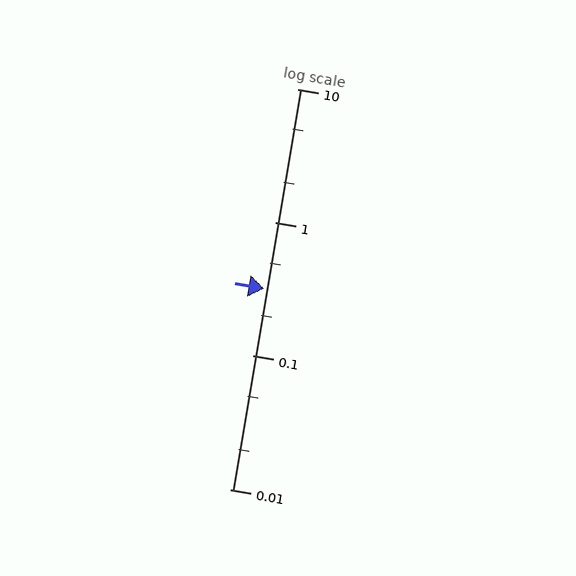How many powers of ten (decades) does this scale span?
The scale spans 3 decades, from 0.01 to 10.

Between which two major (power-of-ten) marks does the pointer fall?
The pointer is between 0.1 and 1.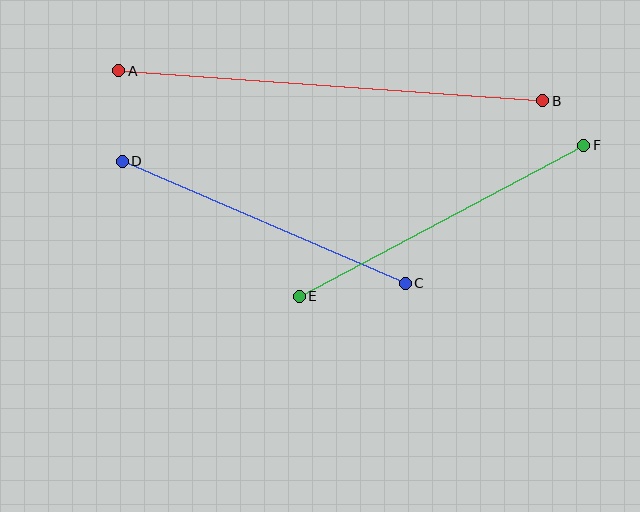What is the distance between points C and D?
The distance is approximately 308 pixels.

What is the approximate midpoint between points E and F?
The midpoint is at approximately (441, 221) pixels.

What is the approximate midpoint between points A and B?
The midpoint is at approximately (331, 86) pixels.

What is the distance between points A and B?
The distance is approximately 425 pixels.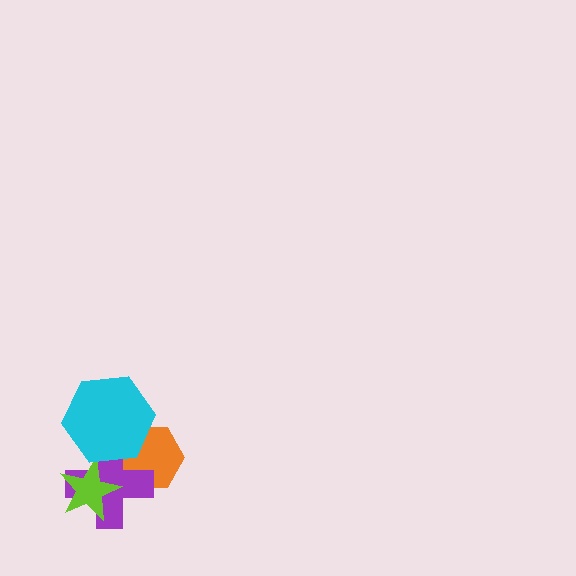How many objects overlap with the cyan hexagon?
2 objects overlap with the cyan hexagon.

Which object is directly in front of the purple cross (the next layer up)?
The lime star is directly in front of the purple cross.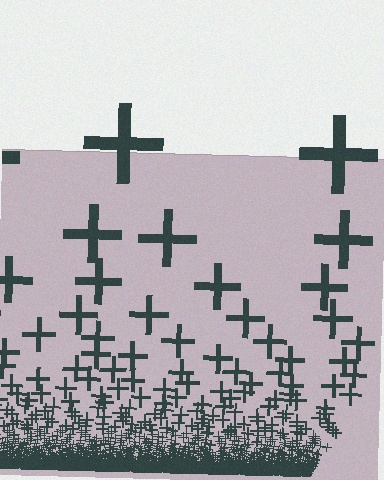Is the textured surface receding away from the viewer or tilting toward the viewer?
The surface appears to tilt toward the viewer. Texture elements get larger and sparser toward the top.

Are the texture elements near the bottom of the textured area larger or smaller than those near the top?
Smaller. The gradient is inverted — elements near the bottom are smaller and denser.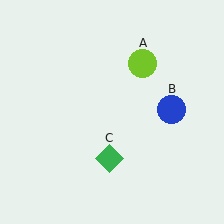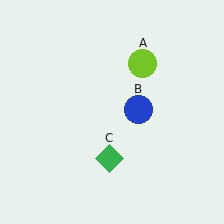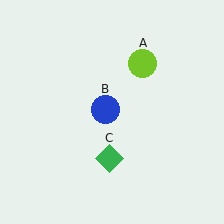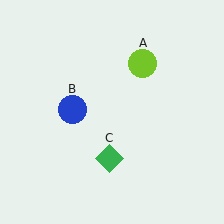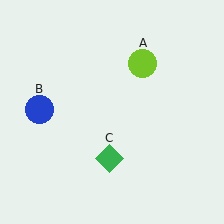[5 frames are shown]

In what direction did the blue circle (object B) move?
The blue circle (object B) moved left.